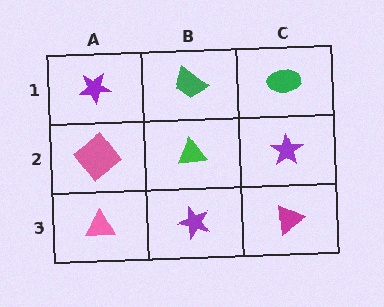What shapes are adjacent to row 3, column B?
A green triangle (row 2, column B), a pink triangle (row 3, column A), a magenta triangle (row 3, column C).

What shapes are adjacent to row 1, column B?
A green triangle (row 2, column B), a purple star (row 1, column A), a green ellipse (row 1, column C).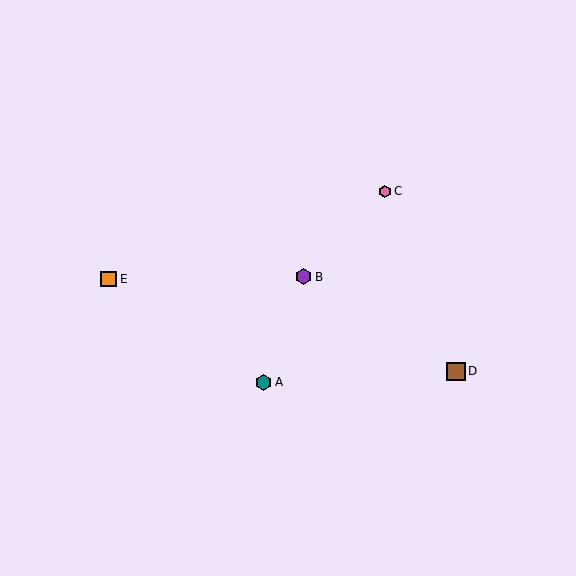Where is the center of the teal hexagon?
The center of the teal hexagon is at (264, 382).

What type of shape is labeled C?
Shape C is a pink hexagon.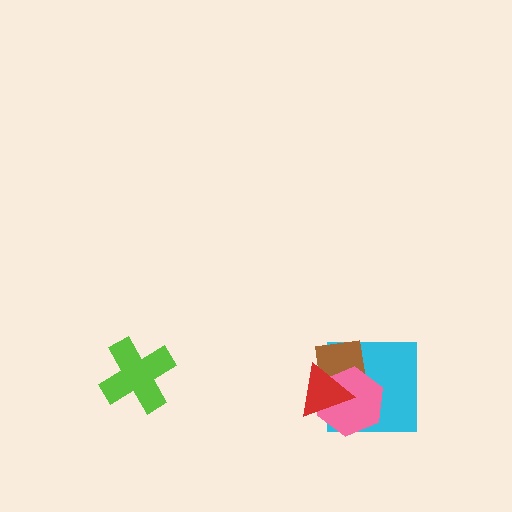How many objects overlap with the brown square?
3 objects overlap with the brown square.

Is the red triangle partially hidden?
No, no other shape covers it.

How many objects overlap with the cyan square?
3 objects overlap with the cyan square.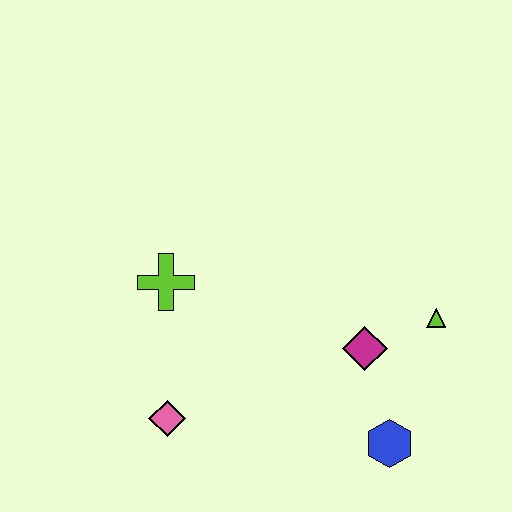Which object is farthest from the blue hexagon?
The lime cross is farthest from the blue hexagon.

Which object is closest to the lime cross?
The pink diamond is closest to the lime cross.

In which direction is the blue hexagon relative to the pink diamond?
The blue hexagon is to the right of the pink diamond.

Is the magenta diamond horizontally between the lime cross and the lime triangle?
Yes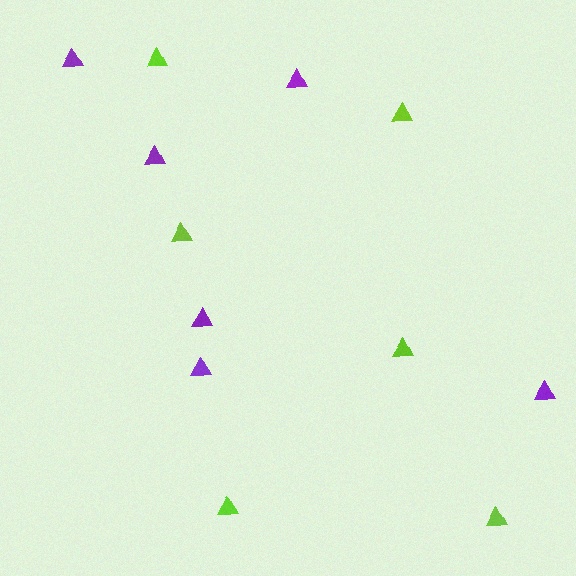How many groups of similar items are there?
There are 2 groups: one group of lime triangles (6) and one group of purple triangles (6).